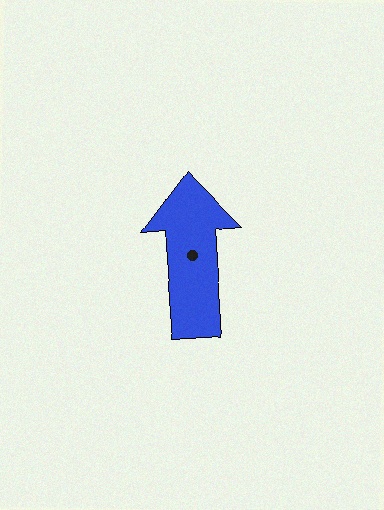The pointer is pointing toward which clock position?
Roughly 12 o'clock.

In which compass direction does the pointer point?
North.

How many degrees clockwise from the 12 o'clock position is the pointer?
Approximately 356 degrees.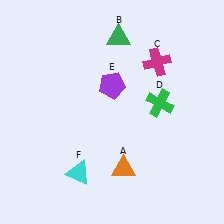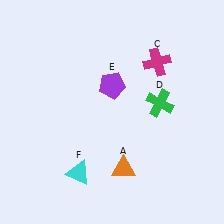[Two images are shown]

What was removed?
The green triangle (B) was removed in Image 2.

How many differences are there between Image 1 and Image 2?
There is 1 difference between the two images.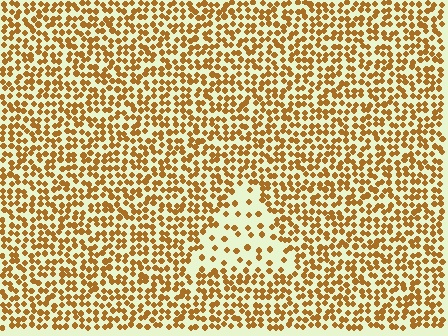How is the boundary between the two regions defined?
The boundary is defined by a change in element density (approximately 2.6x ratio). All elements are the same color, size, and shape.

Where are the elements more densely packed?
The elements are more densely packed outside the triangle boundary.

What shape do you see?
I see a triangle.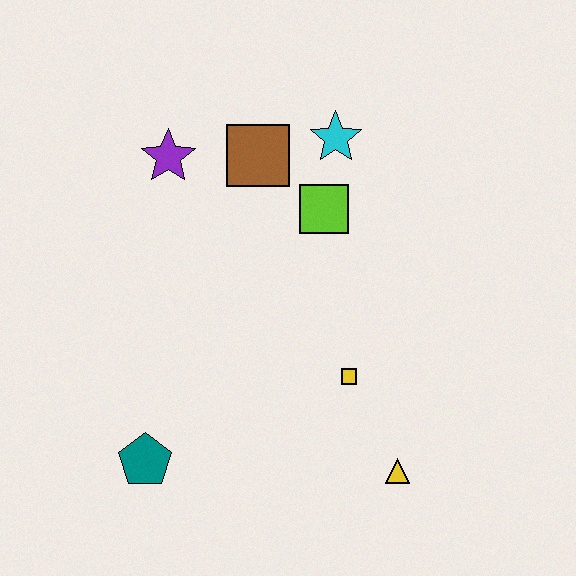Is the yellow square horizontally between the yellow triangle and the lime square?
Yes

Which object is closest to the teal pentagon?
The yellow square is closest to the teal pentagon.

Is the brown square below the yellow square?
No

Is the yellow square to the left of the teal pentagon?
No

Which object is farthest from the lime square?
The teal pentagon is farthest from the lime square.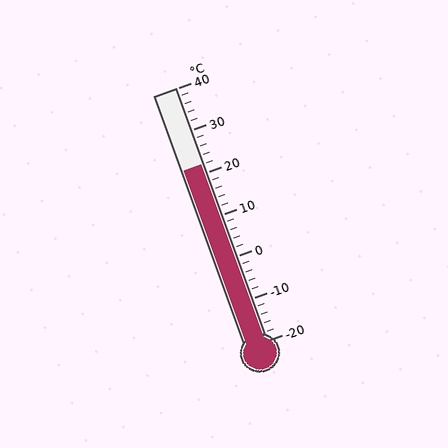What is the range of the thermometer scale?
The thermometer scale ranges from -20°C to 40°C.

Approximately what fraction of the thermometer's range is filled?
The thermometer is filled to approximately 70% of its range.